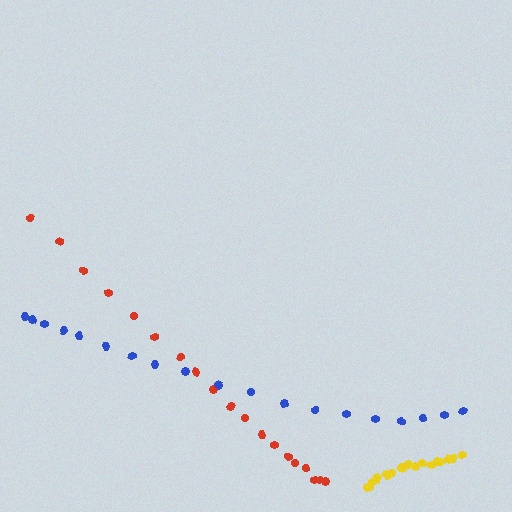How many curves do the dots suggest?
There are 3 distinct paths.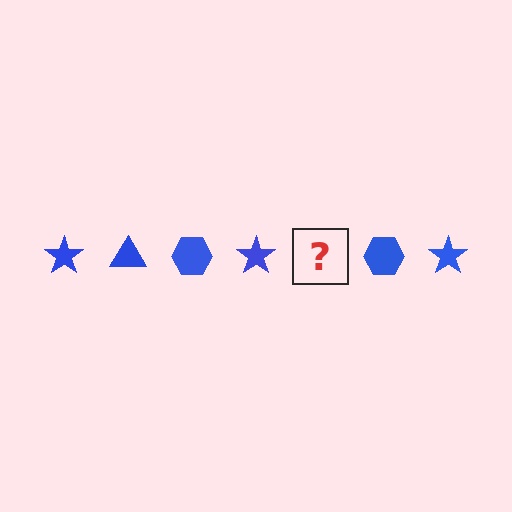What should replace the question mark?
The question mark should be replaced with a blue triangle.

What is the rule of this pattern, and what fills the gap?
The rule is that the pattern cycles through star, triangle, hexagon shapes in blue. The gap should be filled with a blue triangle.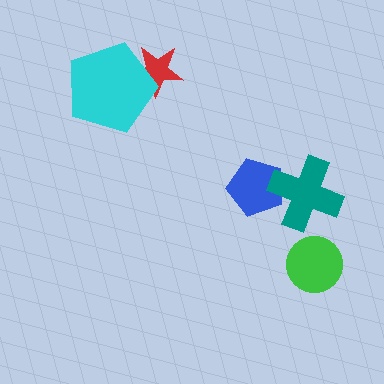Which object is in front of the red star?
The cyan pentagon is in front of the red star.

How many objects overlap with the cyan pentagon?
1 object overlaps with the cyan pentagon.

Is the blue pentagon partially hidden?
Yes, it is partially covered by another shape.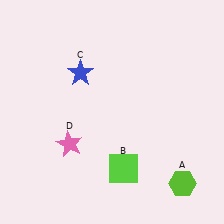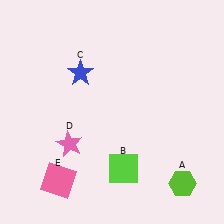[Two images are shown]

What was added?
A pink square (E) was added in Image 2.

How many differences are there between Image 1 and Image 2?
There is 1 difference between the two images.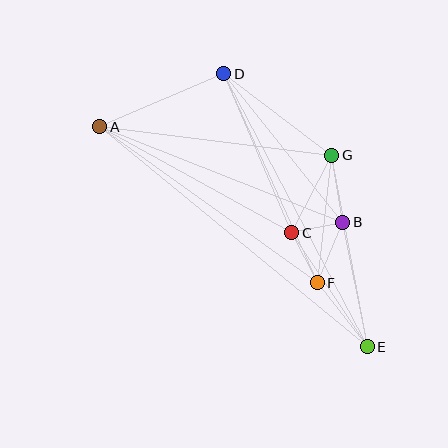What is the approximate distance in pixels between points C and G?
The distance between C and G is approximately 87 pixels.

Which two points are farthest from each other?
Points A and E are farthest from each other.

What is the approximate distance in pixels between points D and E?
The distance between D and E is approximately 308 pixels.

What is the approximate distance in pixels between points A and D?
The distance between A and D is approximately 135 pixels.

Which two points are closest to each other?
Points B and C are closest to each other.